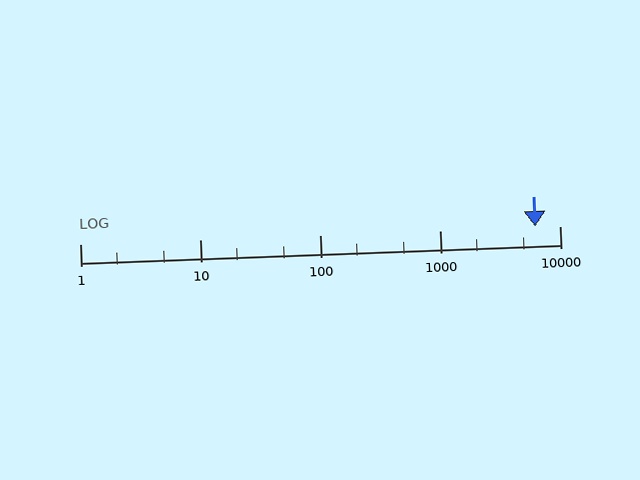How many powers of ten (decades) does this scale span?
The scale spans 4 decades, from 1 to 10000.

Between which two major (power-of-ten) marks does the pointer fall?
The pointer is between 1000 and 10000.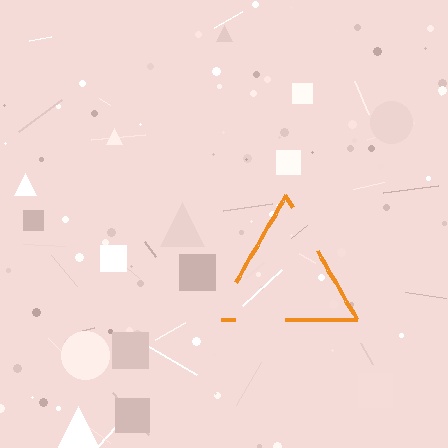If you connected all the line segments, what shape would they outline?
They would outline a triangle.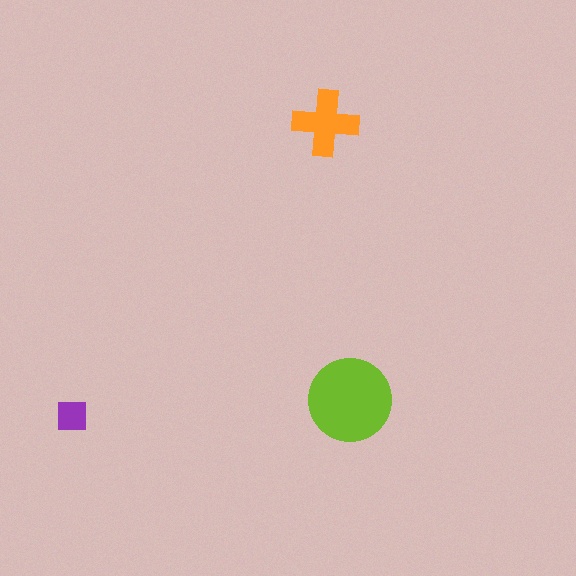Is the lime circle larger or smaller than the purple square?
Larger.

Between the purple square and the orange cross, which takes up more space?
The orange cross.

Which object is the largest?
The lime circle.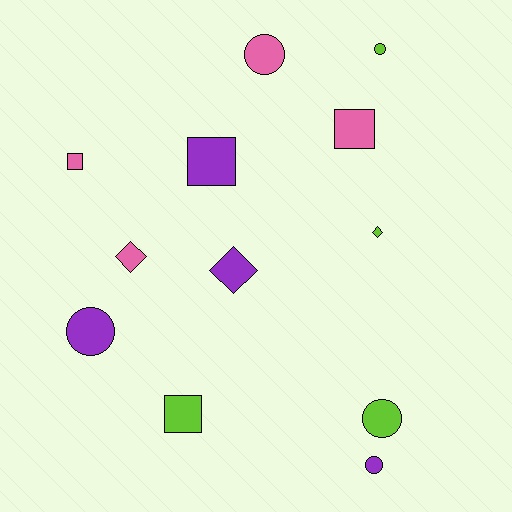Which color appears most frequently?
Lime, with 4 objects.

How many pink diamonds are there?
There is 1 pink diamond.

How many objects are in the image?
There are 12 objects.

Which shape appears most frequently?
Circle, with 5 objects.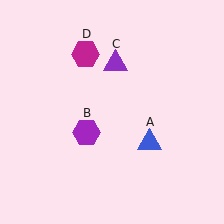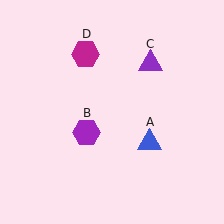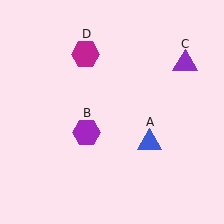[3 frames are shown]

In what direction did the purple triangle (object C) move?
The purple triangle (object C) moved right.